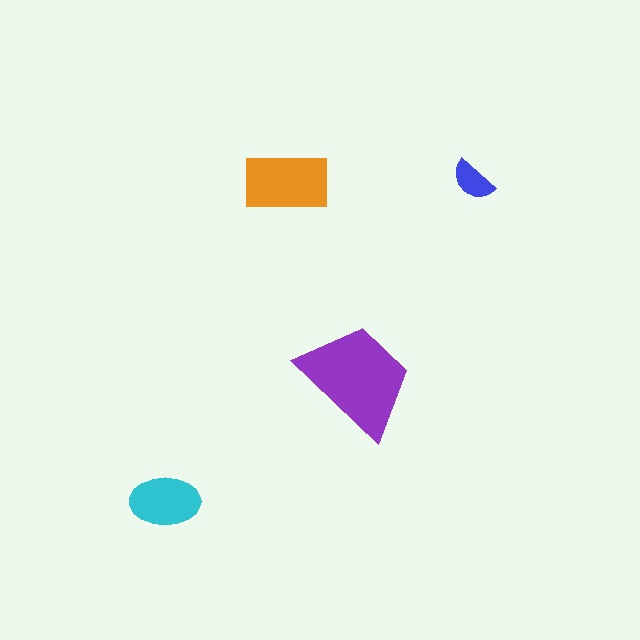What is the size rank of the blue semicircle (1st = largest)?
4th.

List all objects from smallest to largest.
The blue semicircle, the cyan ellipse, the orange rectangle, the purple trapezoid.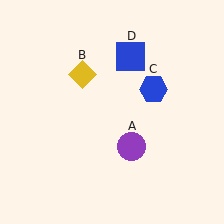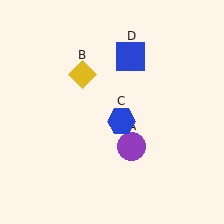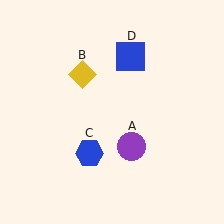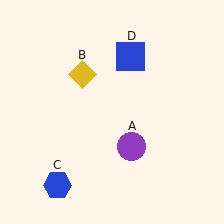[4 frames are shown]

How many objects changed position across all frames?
1 object changed position: blue hexagon (object C).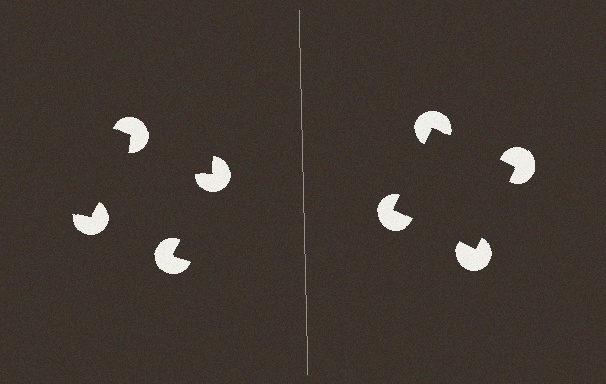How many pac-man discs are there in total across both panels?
8 — 4 on each side.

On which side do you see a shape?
An illusory square appears on the right side. On the left side the wedge cuts are rotated, so no coherent shape forms.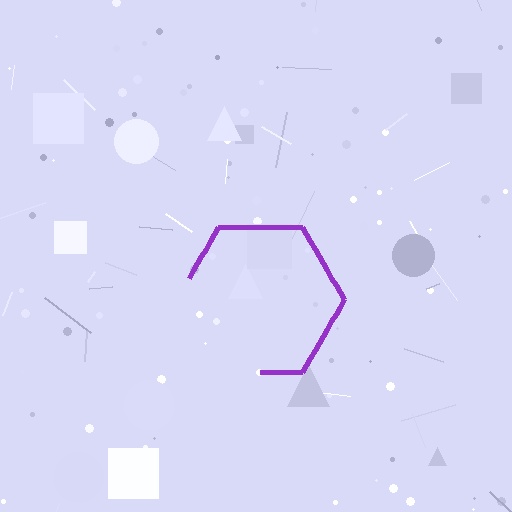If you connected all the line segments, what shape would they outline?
They would outline a hexagon.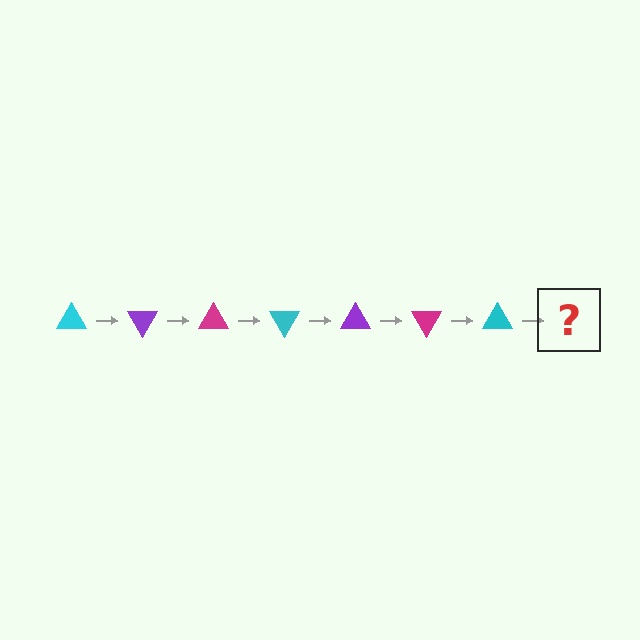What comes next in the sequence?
The next element should be a purple triangle, rotated 420 degrees from the start.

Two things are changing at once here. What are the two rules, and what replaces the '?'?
The two rules are that it rotates 60 degrees each step and the color cycles through cyan, purple, and magenta. The '?' should be a purple triangle, rotated 420 degrees from the start.